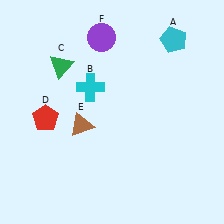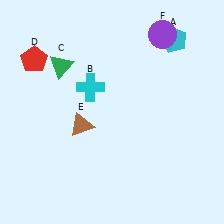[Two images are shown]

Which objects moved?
The objects that moved are: the red pentagon (D), the purple circle (F).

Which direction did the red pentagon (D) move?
The red pentagon (D) moved up.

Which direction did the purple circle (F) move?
The purple circle (F) moved right.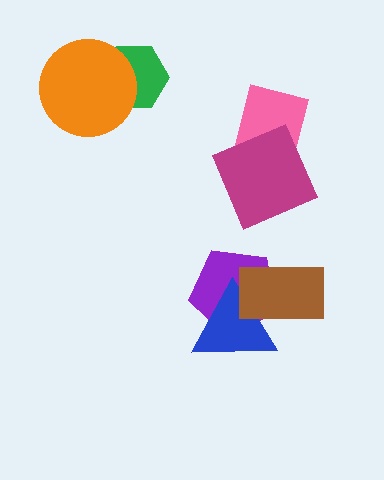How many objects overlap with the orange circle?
1 object overlaps with the orange circle.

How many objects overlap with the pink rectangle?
1 object overlaps with the pink rectangle.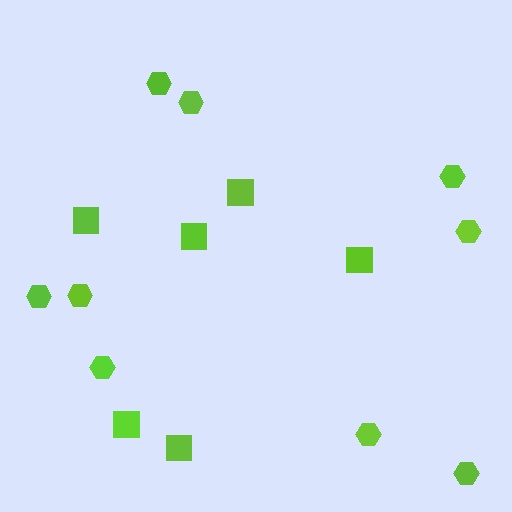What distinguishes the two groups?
There are 2 groups: one group of squares (6) and one group of hexagons (9).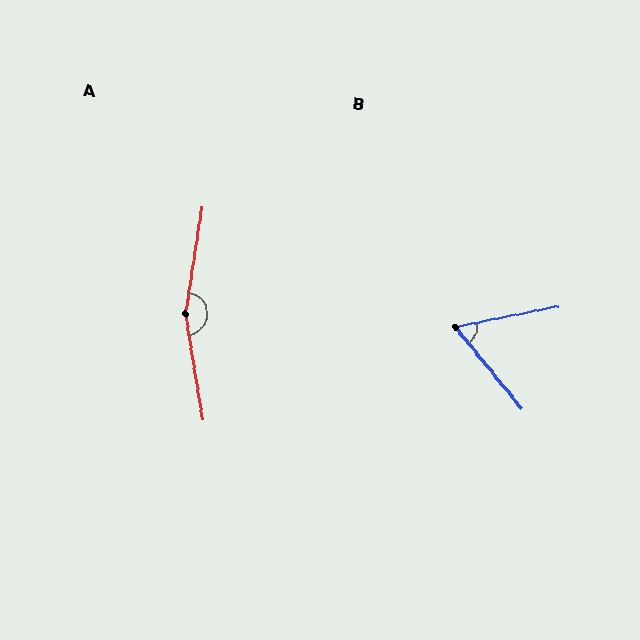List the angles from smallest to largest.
B (62°), A (161°).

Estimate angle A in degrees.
Approximately 161 degrees.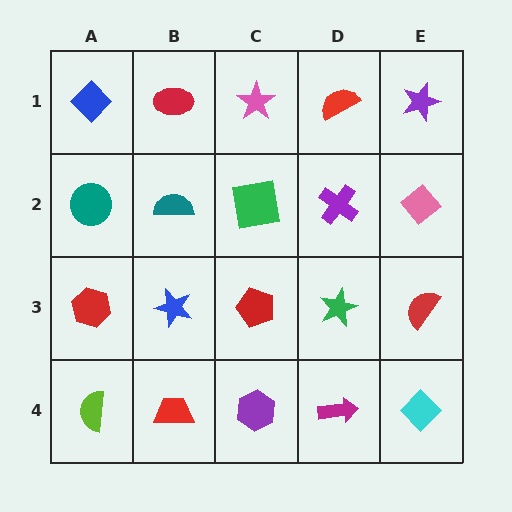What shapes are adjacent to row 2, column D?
A red semicircle (row 1, column D), a green star (row 3, column D), a green square (row 2, column C), a pink diamond (row 2, column E).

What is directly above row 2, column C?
A pink star.